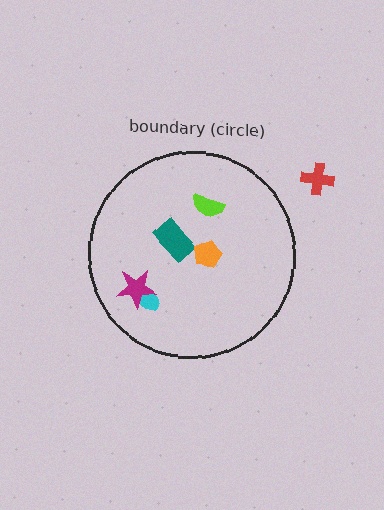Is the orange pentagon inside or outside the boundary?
Inside.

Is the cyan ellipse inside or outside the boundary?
Inside.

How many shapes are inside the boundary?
5 inside, 1 outside.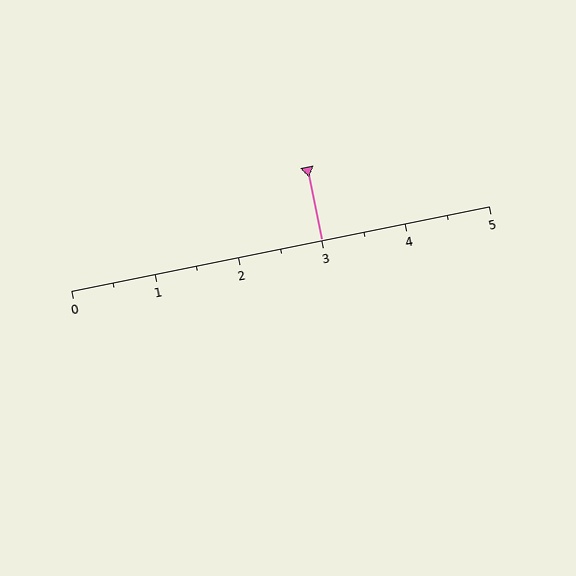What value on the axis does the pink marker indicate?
The marker indicates approximately 3.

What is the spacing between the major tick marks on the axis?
The major ticks are spaced 1 apart.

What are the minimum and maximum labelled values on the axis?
The axis runs from 0 to 5.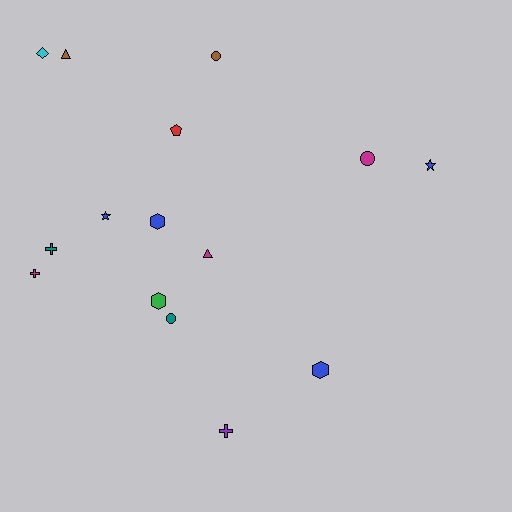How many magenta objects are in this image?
There are 3 magenta objects.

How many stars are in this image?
There are 2 stars.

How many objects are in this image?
There are 15 objects.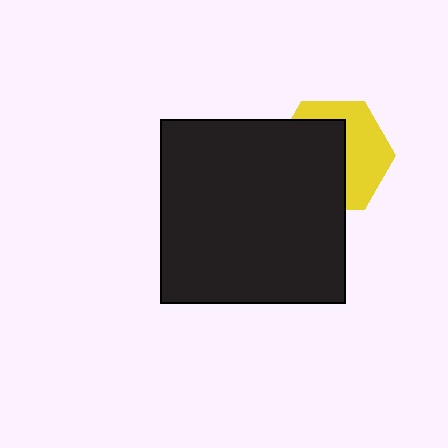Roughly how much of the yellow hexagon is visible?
About half of it is visible (roughly 46%).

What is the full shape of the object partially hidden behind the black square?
The partially hidden object is a yellow hexagon.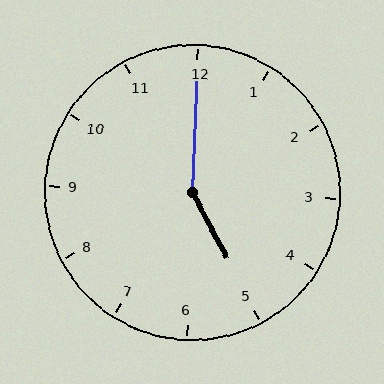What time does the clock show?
5:00.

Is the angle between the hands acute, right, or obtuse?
It is obtuse.